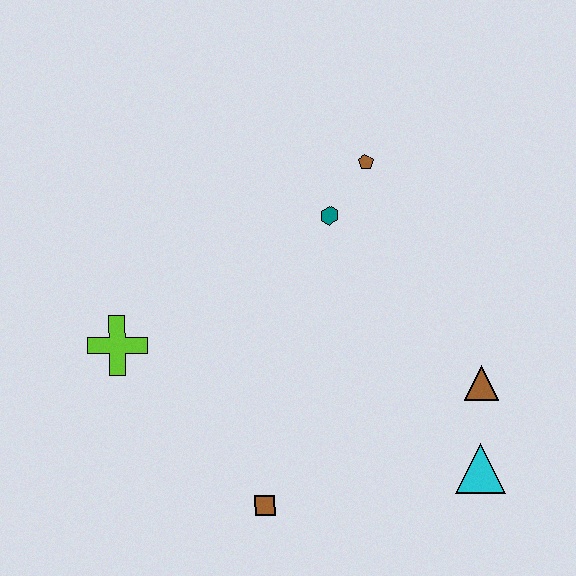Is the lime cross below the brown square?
No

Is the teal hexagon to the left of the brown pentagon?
Yes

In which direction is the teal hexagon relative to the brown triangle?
The teal hexagon is above the brown triangle.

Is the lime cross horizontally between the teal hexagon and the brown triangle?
No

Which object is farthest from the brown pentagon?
The brown square is farthest from the brown pentagon.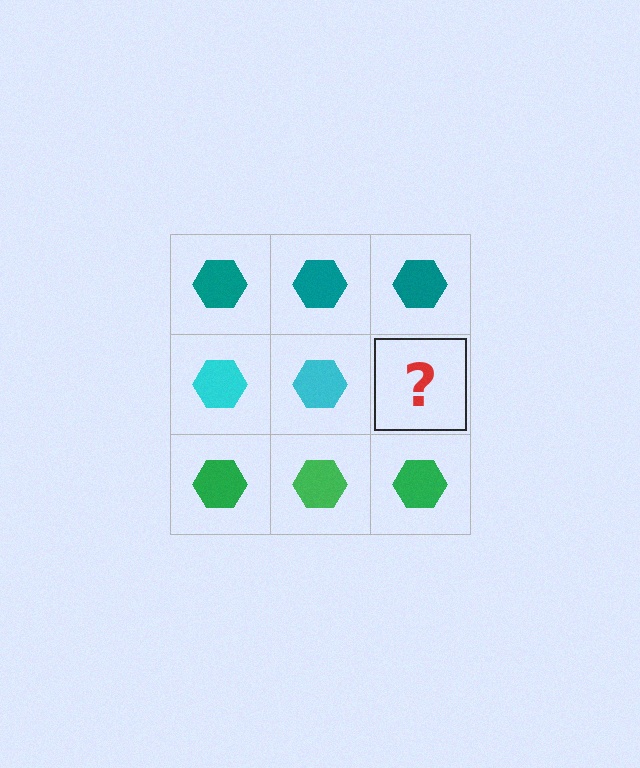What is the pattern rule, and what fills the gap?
The rule is that each row has a consistent color. The gap should be filled with a cyan hexagon.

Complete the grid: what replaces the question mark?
The question mark should be replaced with a cyan hexagon.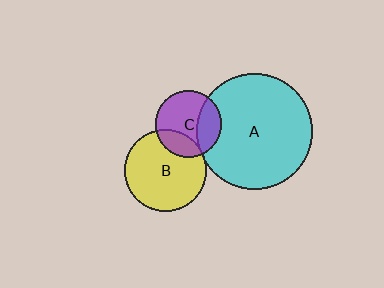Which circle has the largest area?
Circle A (cyan).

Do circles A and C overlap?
Yes.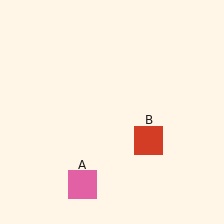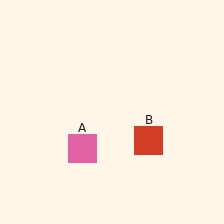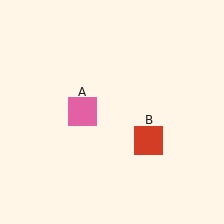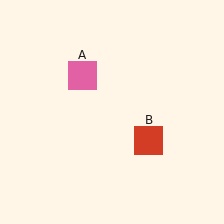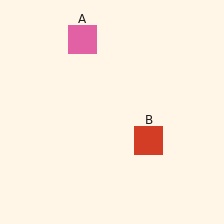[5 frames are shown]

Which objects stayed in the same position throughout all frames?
Red square (object B) remained stationary.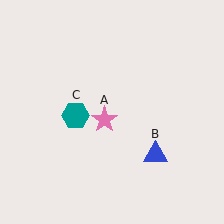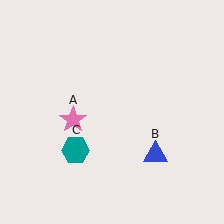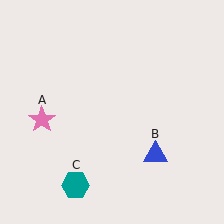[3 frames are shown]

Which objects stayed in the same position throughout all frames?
Blue triangle (object B) remained stationary.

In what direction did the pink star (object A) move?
The pink star (object A) moved left.